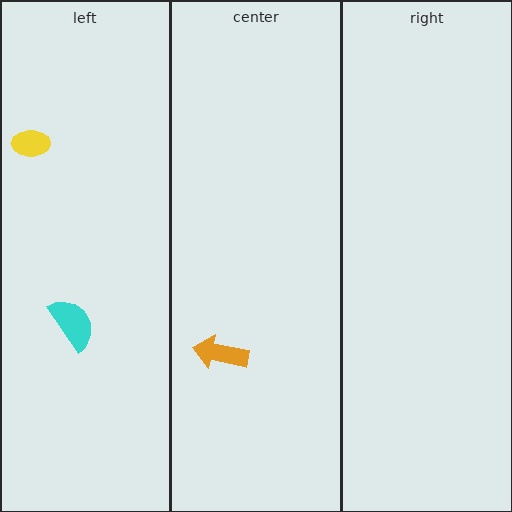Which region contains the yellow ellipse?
The left region.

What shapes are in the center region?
The orange arrow.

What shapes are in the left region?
The yellow ellipse, the cyan semicircle.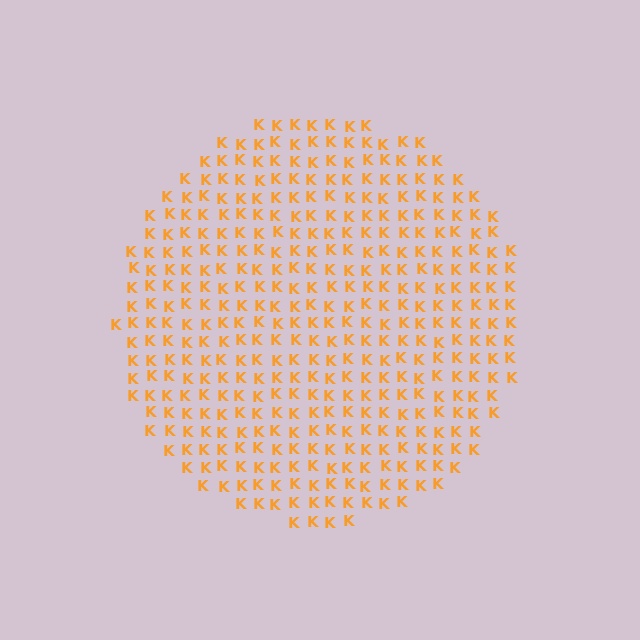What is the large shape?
The large shape is a circle.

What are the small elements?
The small elements are letter K's.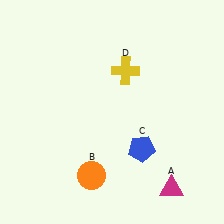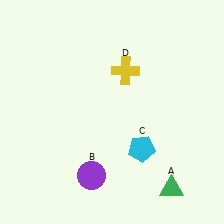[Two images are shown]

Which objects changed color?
A changed from magenta to green. B changed from orange to purple. C changed from blue to cyan.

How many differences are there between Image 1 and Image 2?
There are 3 differences between the two images.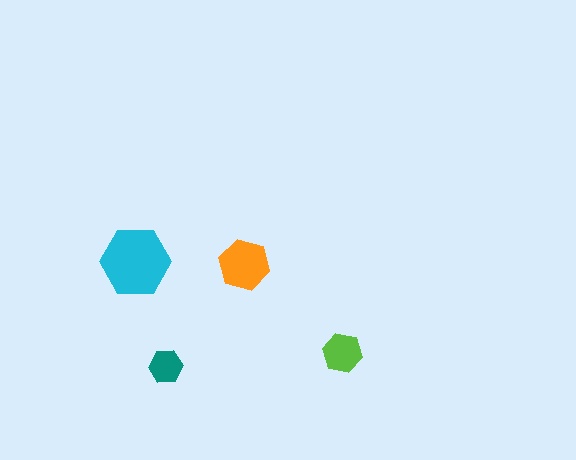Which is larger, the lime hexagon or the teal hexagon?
The lime one.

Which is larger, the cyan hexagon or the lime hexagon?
The cyan one.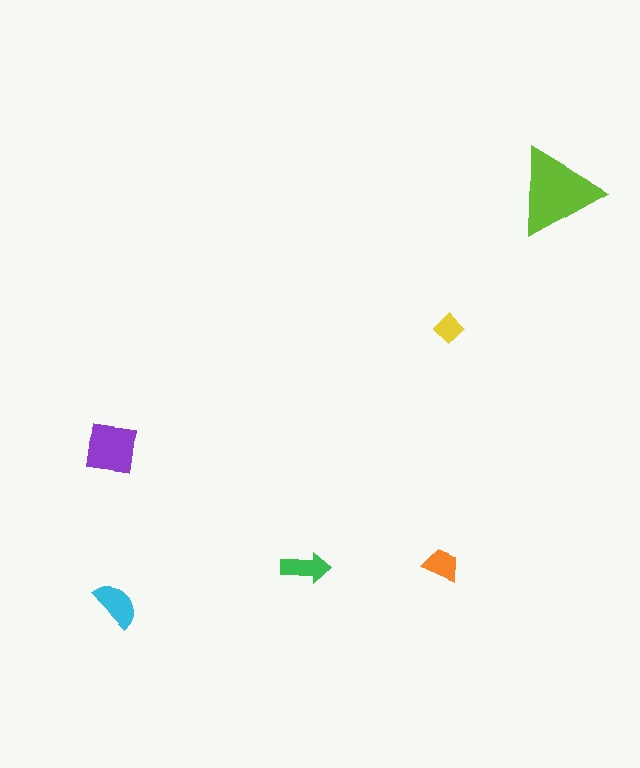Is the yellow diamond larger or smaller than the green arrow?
Smaller.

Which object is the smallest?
The yellow diamond.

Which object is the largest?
The lime triangle.